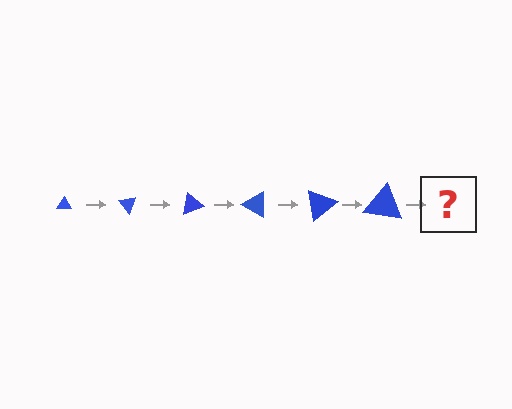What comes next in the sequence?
The next element should be a triangle, larger than the previous one and rotated 300 degrees from the start.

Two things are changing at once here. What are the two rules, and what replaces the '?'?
The two rules are that the triangle grows larger each step and it rotates 50 degrees each step. The '?' should be a triangle, larger than the previous one and rotated 300 degrees from the start.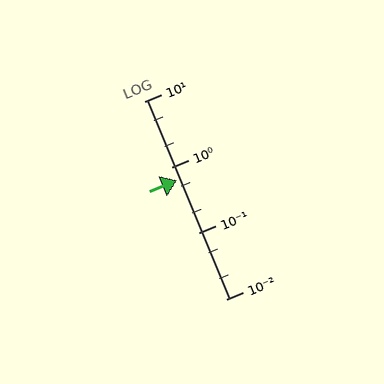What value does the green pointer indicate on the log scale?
The pointer indicates approximately 0.64.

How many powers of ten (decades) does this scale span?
The scale spans 3 decades, from 0.01 to 10.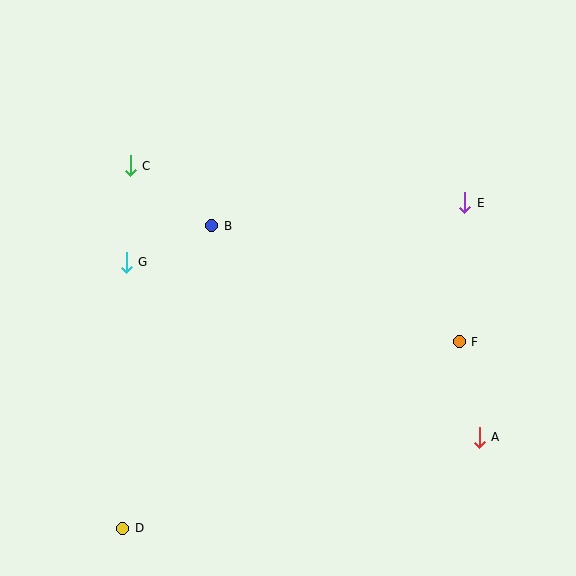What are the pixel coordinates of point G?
Point G is at (126, 262).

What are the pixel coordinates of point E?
Point E is at (465, 203).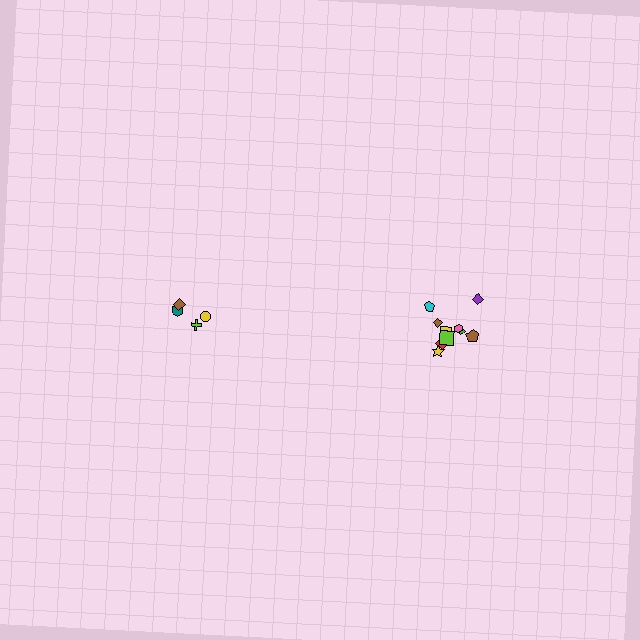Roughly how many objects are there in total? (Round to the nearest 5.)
Roughly 15 objects in total.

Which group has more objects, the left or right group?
The right group.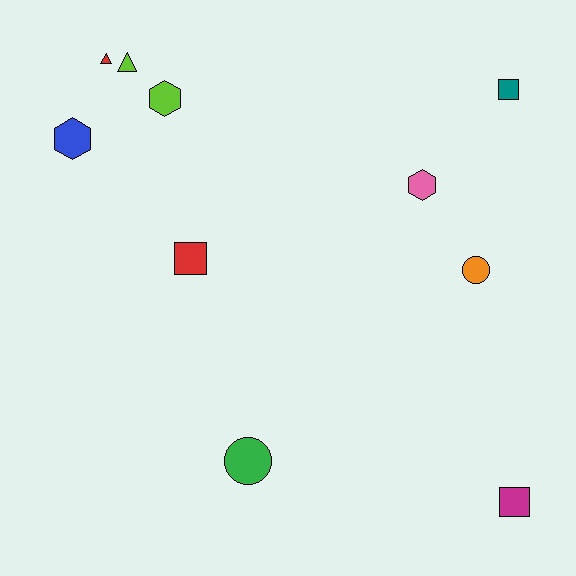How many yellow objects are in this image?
There are no yellow objects.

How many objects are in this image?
There are 10 objects.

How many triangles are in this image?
There are 2 triangles.